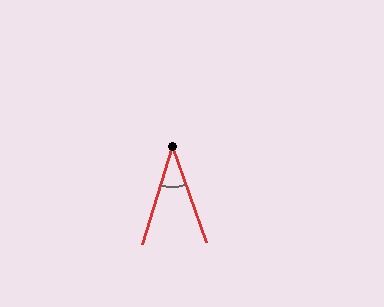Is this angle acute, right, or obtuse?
It is acute.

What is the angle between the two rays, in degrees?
Approximately 37 degrees.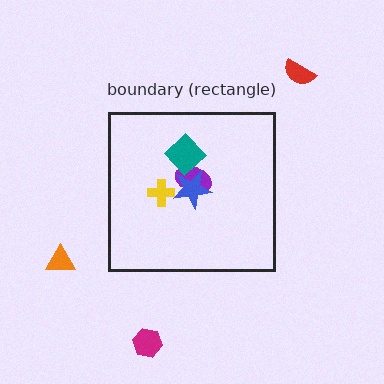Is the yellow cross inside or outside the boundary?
Inside.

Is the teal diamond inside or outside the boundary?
Inside.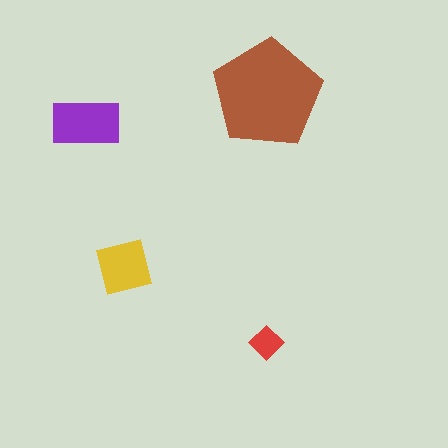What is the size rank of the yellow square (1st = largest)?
3rd.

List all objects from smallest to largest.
The red diamond, the yellow square, the purple rectangle, the brown pentagon.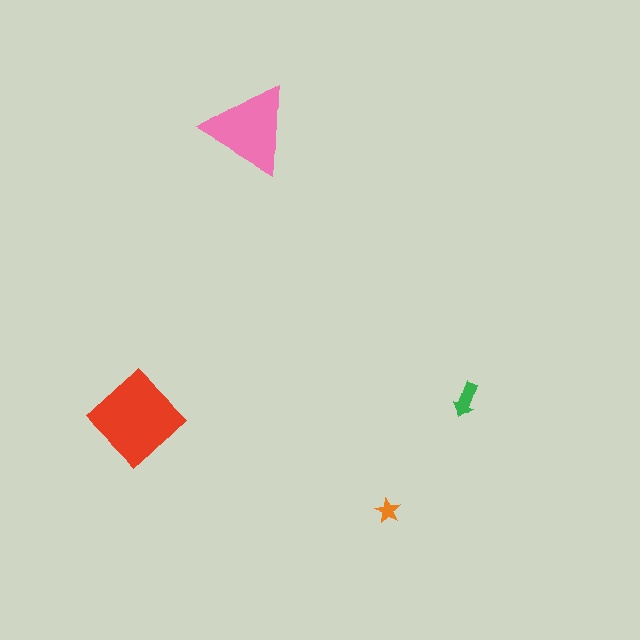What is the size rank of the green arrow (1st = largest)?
3rd.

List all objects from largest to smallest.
The red diamond, the pink triangle, the green arrow, the orange star.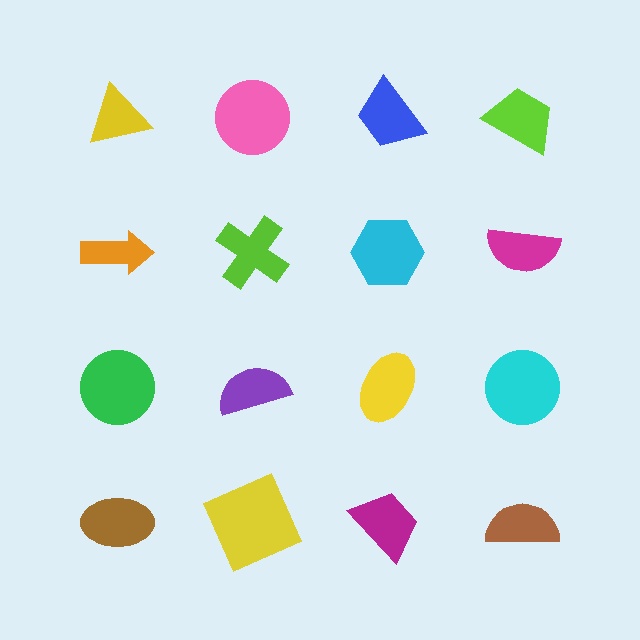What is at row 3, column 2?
A purple semicircle.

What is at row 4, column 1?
A brown ellipse.